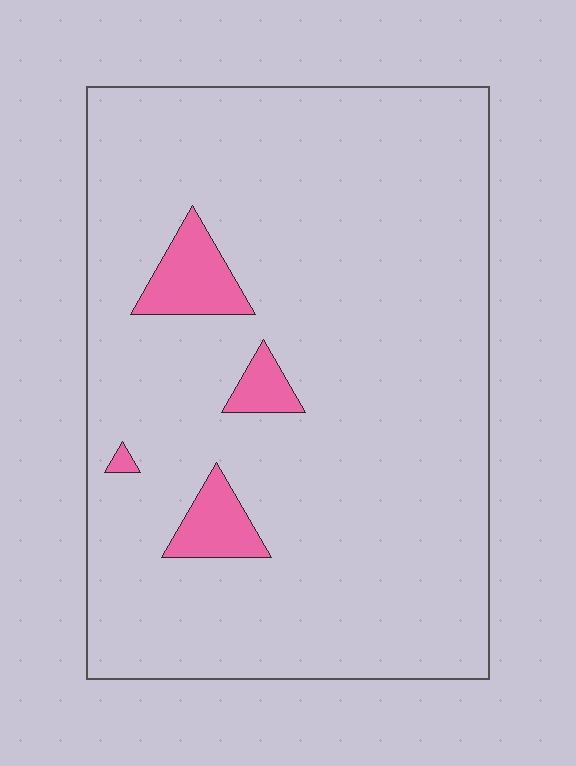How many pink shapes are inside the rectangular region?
4.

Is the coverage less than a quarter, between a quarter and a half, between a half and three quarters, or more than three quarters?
Less than a quarter.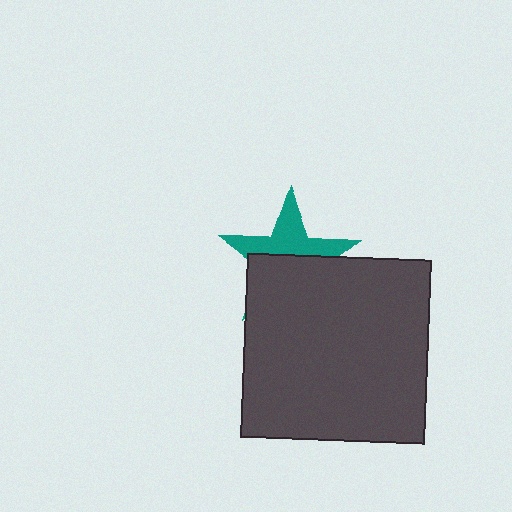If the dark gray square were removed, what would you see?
You would see the complete teal star.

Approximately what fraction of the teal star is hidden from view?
Roughly 53% of the teal star is hidden behind the dark gray square.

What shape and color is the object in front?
The object in front is a dark gray square.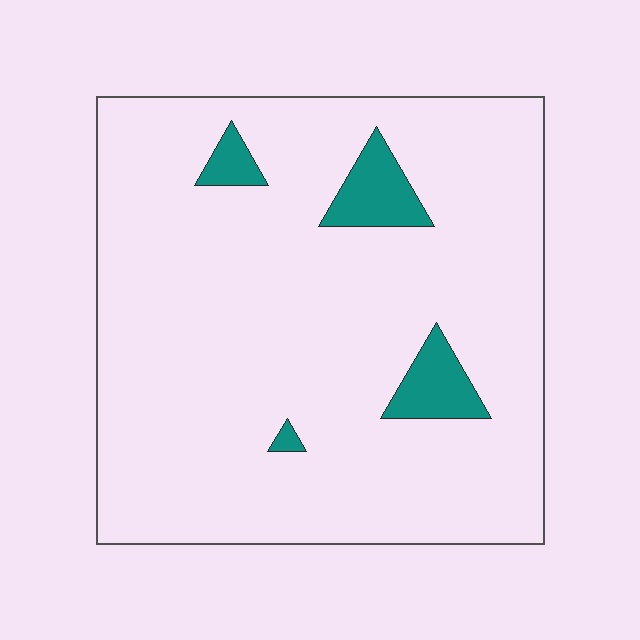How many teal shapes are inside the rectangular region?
4.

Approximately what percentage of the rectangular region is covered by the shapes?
Approximately 5%.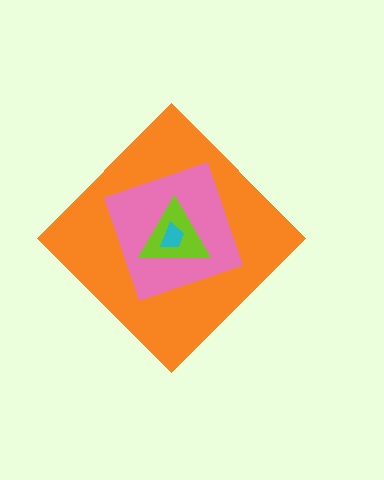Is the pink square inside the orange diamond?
Yes.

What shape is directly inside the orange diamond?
The pink square.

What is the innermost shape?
The cyan trapezoid.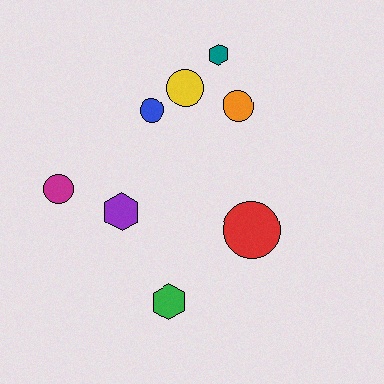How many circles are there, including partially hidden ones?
There are 5 circles.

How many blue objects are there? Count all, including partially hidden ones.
There is 1 blue object.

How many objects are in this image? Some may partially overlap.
There are 8 objects.